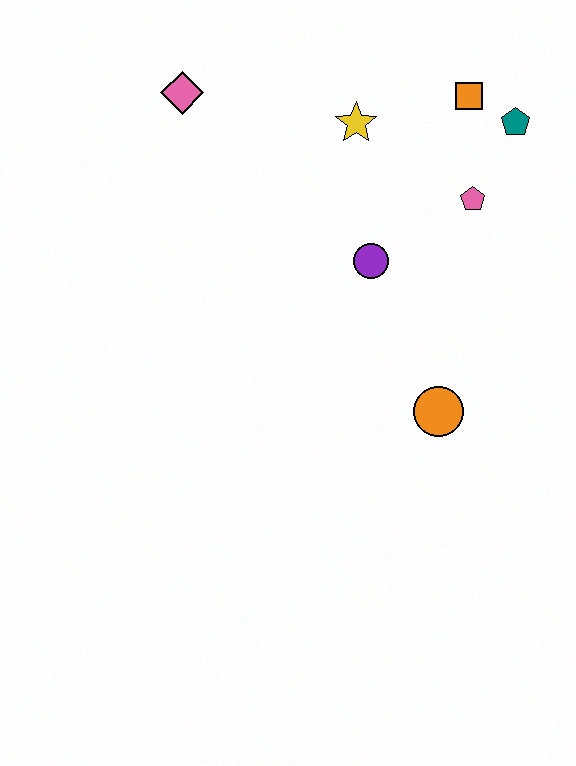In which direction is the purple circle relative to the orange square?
The purple circle is below the orange square.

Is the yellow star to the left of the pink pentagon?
Yes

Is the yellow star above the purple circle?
Yes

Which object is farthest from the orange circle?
The pink diamond is farthest from the orange circle.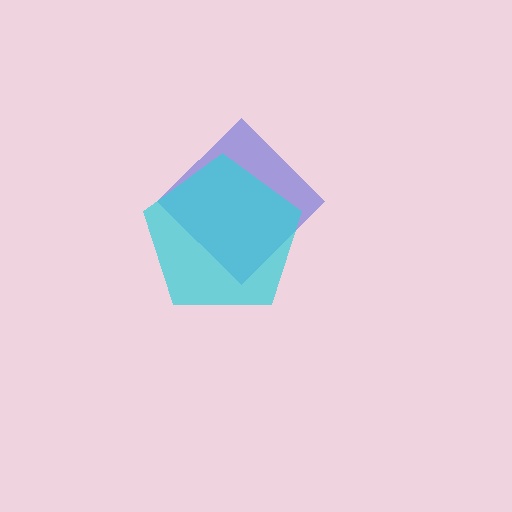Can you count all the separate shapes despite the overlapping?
Yes, there are 2 separate shapes.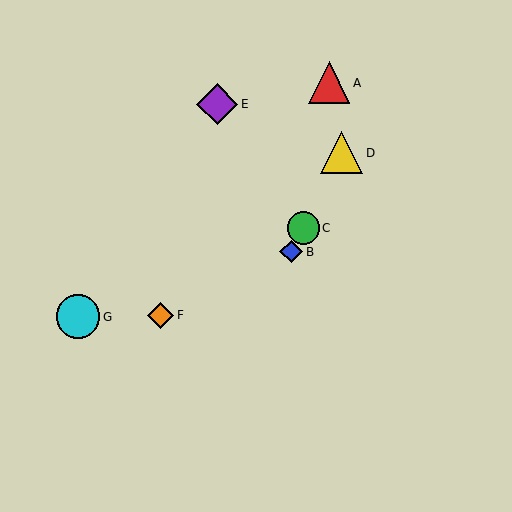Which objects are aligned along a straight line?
Objects B, C, D are aligned along a straight line.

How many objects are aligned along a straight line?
3 objects (B, C, D) are aligned along a straight line.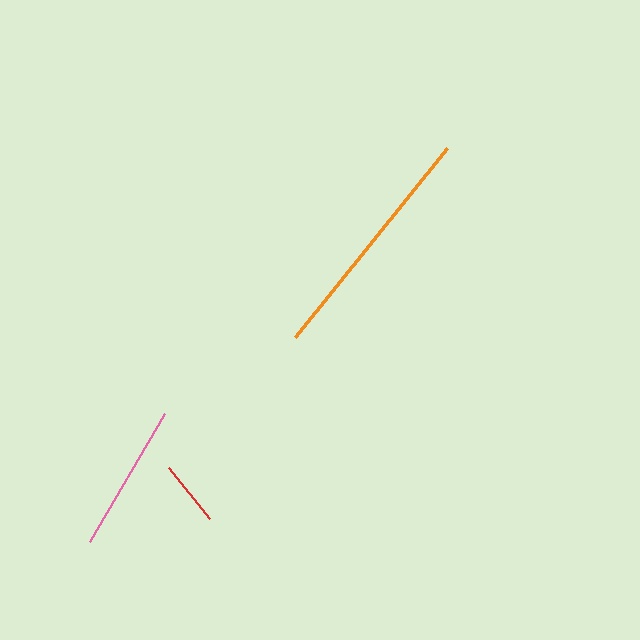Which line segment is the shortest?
The red line is the shortest at approximately 66 pixels.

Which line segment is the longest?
The orange line is the longest at approximately 242 pixels.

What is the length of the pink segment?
The pink segment is approximately 149 pixels long.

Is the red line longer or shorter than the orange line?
The orange line is longer than the red line.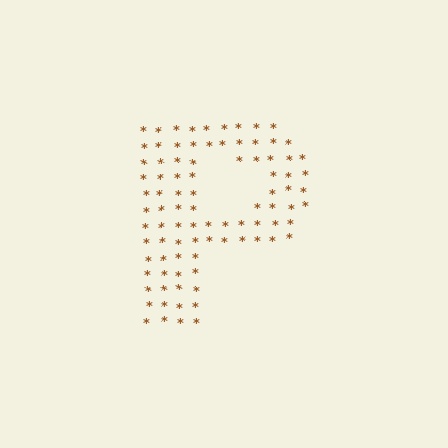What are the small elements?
The small elements are asterisks.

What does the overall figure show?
The overall figure shows the letter P.